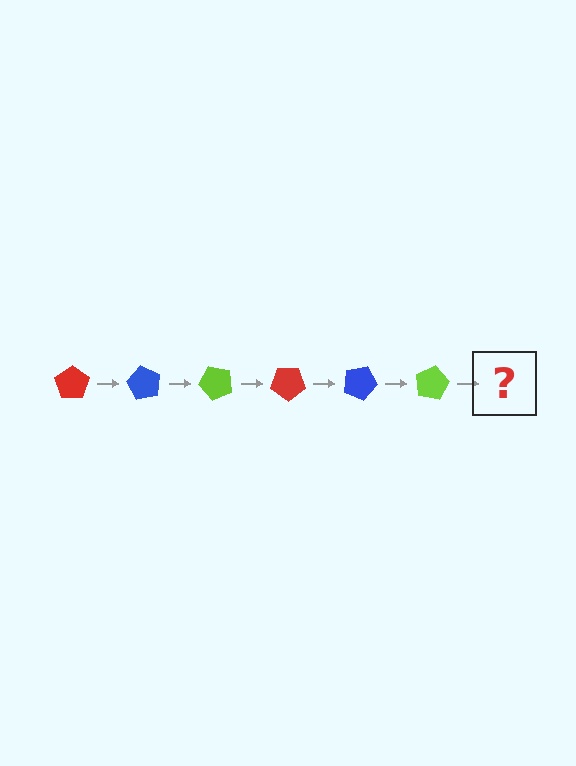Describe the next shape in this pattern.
It should be a red pentagon, rotated 360 degrees from the start.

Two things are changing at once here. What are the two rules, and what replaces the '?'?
The two rules are that it rotates 60 degrees each step and the color cycles through red, blue, and lime. The '?' should be a red pentagon, rotated 360 degrees from the start.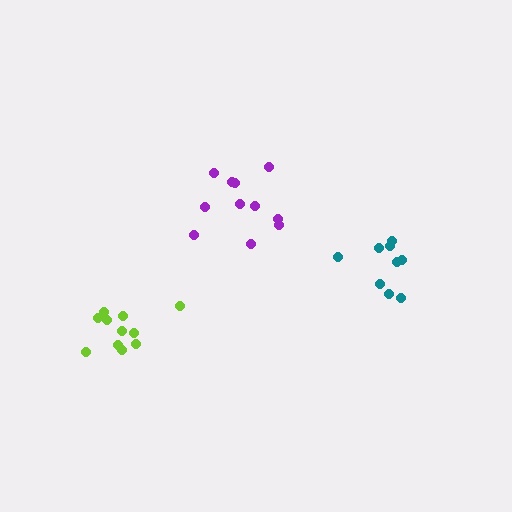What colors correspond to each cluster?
The clusters are colored: lime, purple, teal.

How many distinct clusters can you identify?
There are 3 distinct clusters.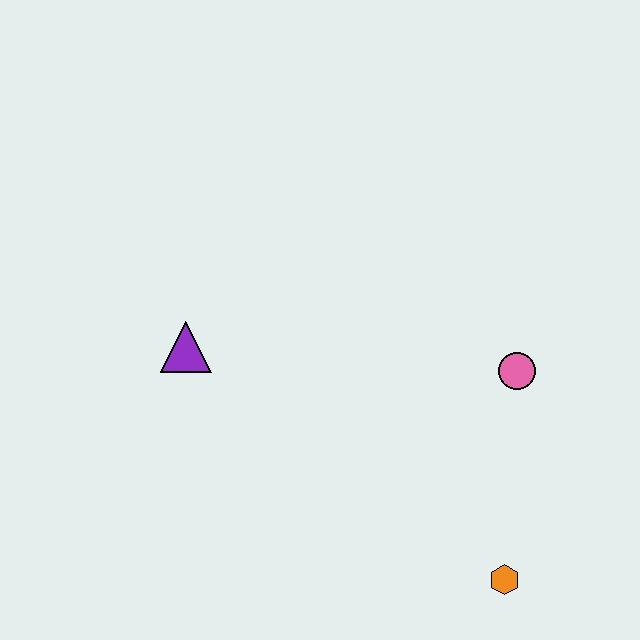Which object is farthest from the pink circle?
The purple triangle is farthest from the pink circle.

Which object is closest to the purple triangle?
The pink circle is closest to the purple triangle.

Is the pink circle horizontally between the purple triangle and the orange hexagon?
No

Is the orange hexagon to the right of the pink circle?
No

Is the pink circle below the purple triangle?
Yes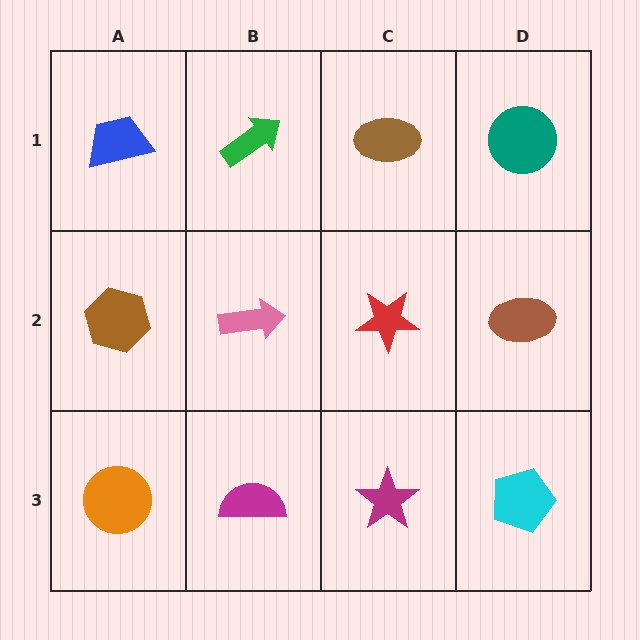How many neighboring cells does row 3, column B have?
3.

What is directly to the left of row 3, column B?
An orange circle.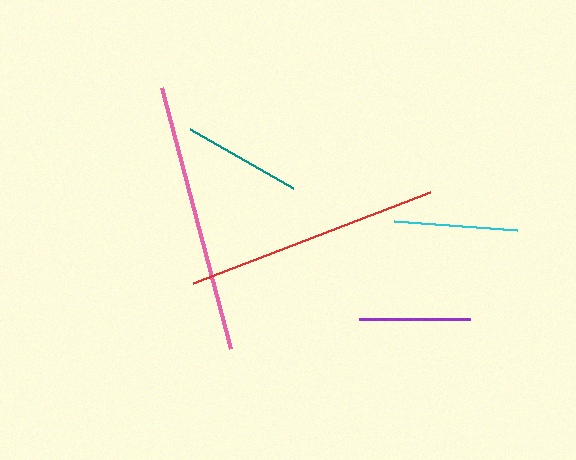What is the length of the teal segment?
The teal segment is approximately 119 pixels long.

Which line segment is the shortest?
The purple line is the shortest at approximately 111 pixels.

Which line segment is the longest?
The pink line is the longest at approximately 270 pixels.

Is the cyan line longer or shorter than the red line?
The red line is longer than the cyan line.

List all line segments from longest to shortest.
From longest to shortest: pink, red, cyan, teal, purple.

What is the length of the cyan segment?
The cyan segment is approximately 124 pixels long.